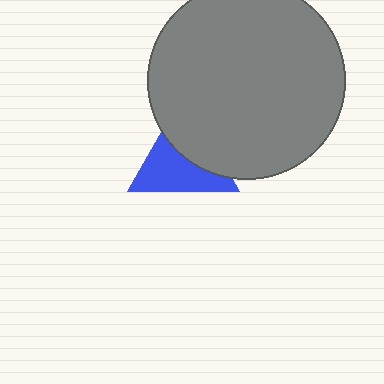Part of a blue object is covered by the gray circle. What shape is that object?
It is a triangle.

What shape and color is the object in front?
The object in front is a gray circle.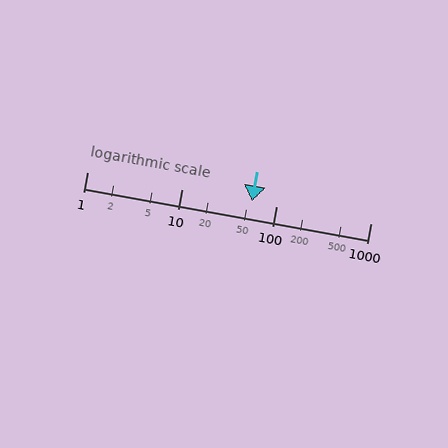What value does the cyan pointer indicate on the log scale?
The pointer indicates approximately 56.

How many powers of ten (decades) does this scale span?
The scale spans 3 decades, from 1 to 1000.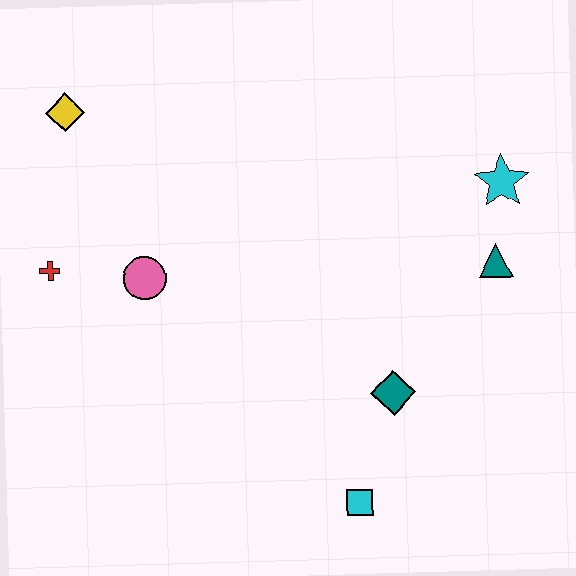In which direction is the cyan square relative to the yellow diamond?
The cyan square is below the yellow diamond.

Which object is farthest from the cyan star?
The red cross is farthest from the cyan star.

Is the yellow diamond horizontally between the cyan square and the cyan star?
No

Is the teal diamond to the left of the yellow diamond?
No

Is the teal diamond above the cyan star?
No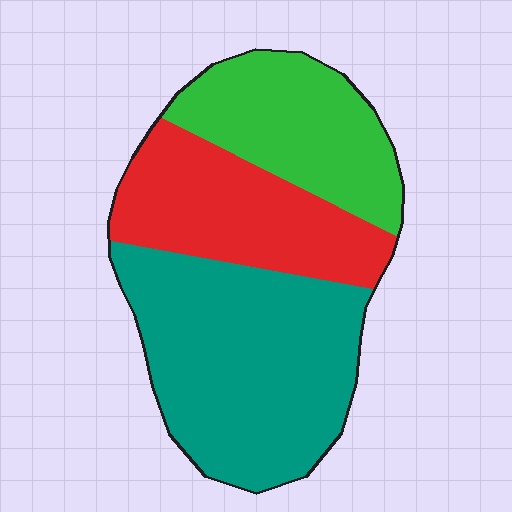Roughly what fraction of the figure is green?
Green takes up about one quarter (1/4) of the figure.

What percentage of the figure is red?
Red covers around 30% of the figure.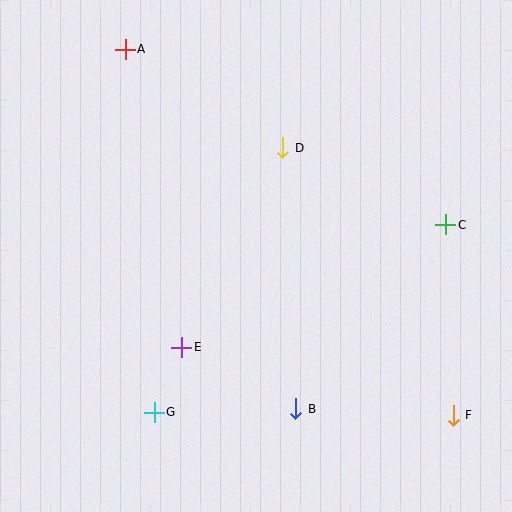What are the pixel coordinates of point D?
Point D is at (283, 148).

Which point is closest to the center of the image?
Point D at (283, 148) is closest to the center.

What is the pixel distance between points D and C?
The distance between D and C is 180 pixels.